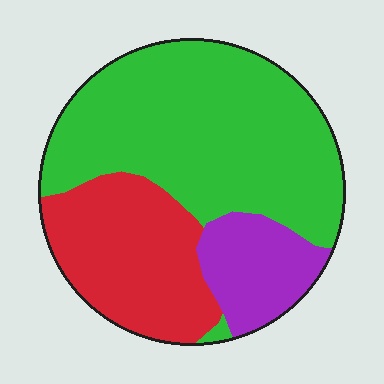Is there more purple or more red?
Red.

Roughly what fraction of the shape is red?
Red covers around 30% of the shape.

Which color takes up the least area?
Purple, at roughly 15%.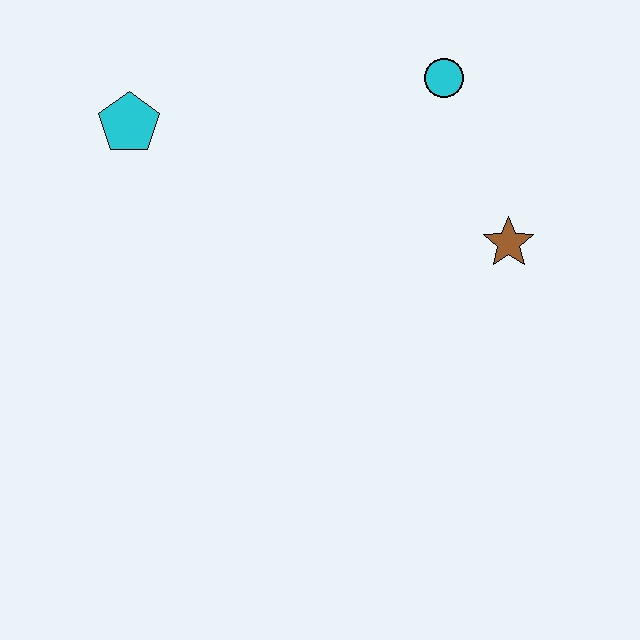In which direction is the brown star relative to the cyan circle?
The brown star is below the cyan circle.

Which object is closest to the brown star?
The cyan circle is closest to the brown star.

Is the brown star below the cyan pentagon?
Yes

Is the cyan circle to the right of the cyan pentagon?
Yes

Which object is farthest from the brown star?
The cyan pentagon is farthest from the brown star.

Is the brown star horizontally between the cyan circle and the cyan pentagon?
No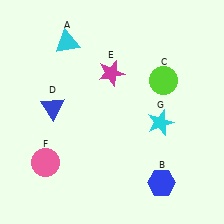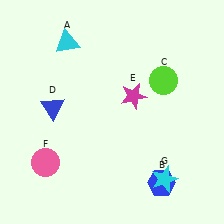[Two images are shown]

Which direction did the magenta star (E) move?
The magenta star (E) moved down.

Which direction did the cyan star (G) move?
The cyan star (G) moved down.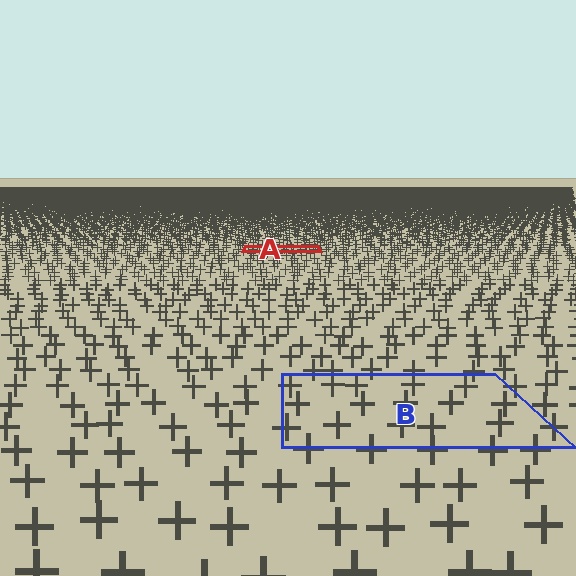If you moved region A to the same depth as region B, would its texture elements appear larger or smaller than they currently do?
They would appear larger. At a closer depth, the same texture elements are projected at a bigger on-screen size.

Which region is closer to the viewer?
Region B is closer. The texture elements there are larger and more spread out.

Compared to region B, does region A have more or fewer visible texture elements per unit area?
Region A has more texture elements per unit area — they are packed more densely because it is farther away.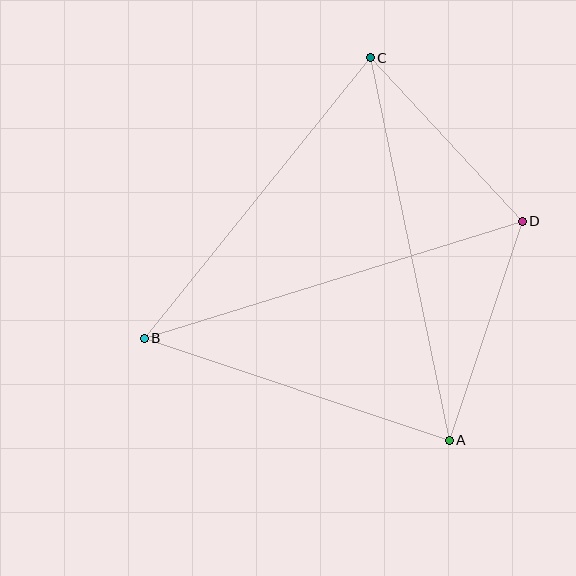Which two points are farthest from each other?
Points B and D are farthest from each other.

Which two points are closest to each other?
Points C and D are closest to each other.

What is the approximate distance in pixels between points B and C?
The distance between B and C is approximately 360 pixels.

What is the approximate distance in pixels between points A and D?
The distance between A and D is approximately 231 pixels.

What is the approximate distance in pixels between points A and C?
The distance between A and C is approximately 391 pixels.